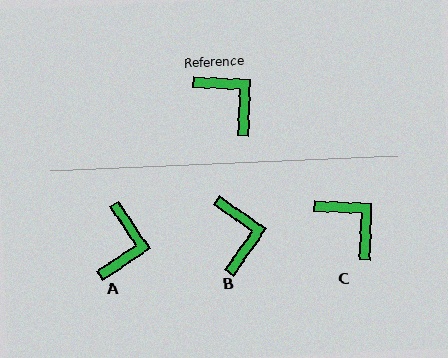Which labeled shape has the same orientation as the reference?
C.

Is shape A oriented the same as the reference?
No, it is off by about 55 degrees.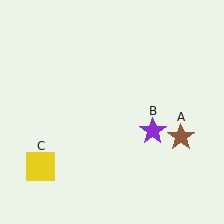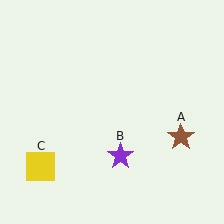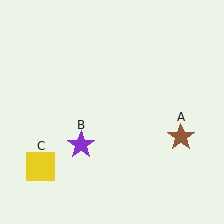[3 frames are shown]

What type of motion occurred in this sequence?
The purple star (object B) rotated clockwise around the center of the scene.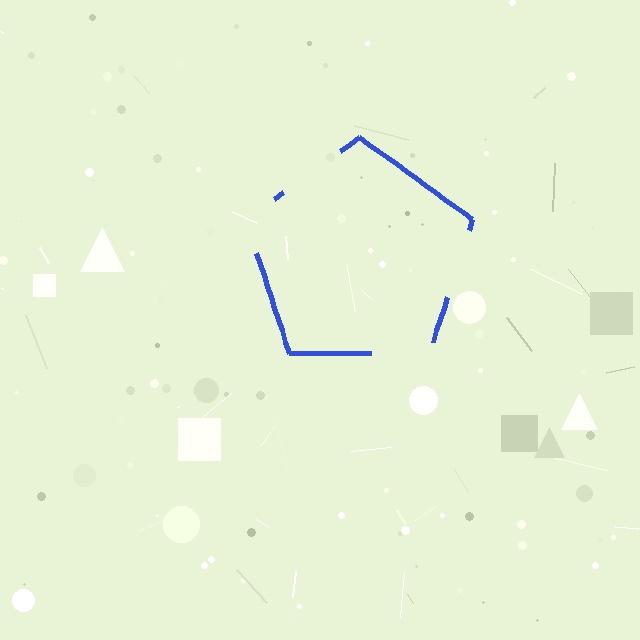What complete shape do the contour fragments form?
The contour fragments form a pentagon.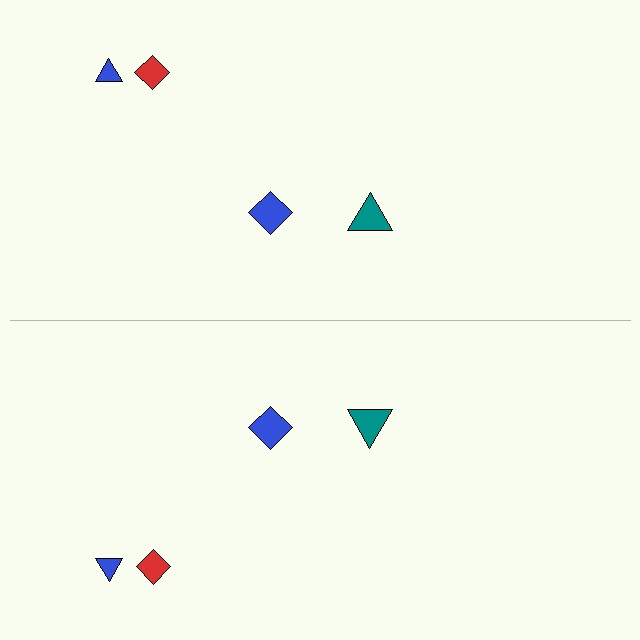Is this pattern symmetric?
Yes, this pattern has bilateral (reflection) symmetry.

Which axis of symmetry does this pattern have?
The pattern has a horizontal axis of symmetry running through the center of the image.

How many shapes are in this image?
There are 8 shapes in this image.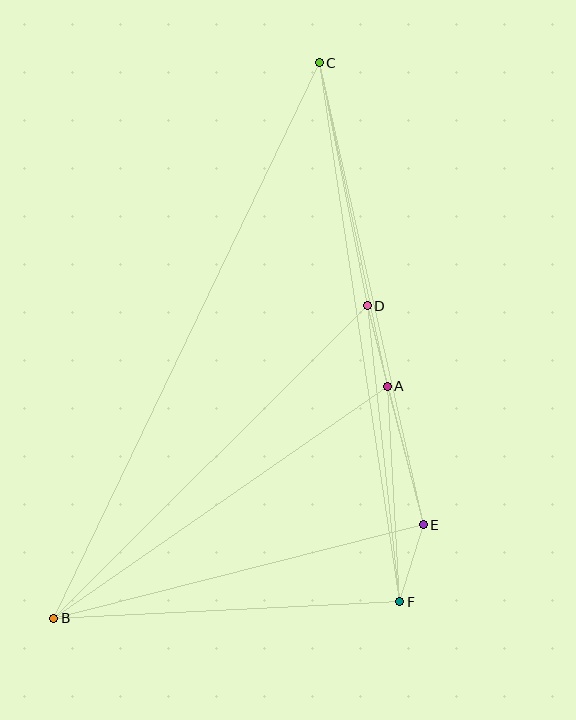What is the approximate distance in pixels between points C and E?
The distance between C and E is approximately 473 pixels.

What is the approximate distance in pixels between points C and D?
The distance between C and D is approximately 247 pixels.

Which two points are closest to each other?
Points E and F are closest to each other.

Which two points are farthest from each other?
Points B and C are farthest from each other.